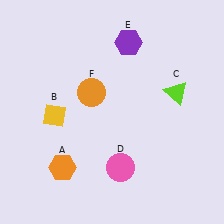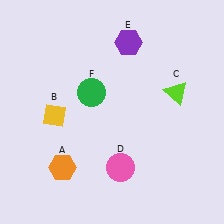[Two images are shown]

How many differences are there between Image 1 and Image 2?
There is 1 difference between the two images.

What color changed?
The circle (F) changed from orange in Image 1 to green in Image 2.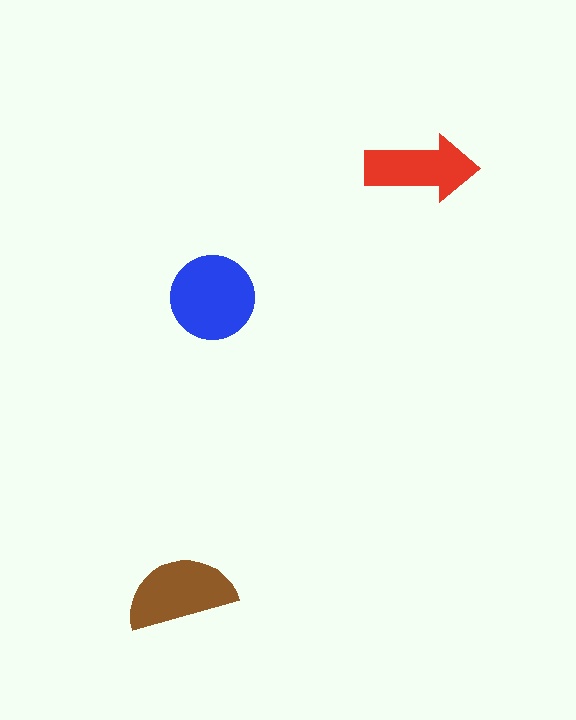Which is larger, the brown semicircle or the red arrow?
The brown semicircle.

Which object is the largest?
The blue circle.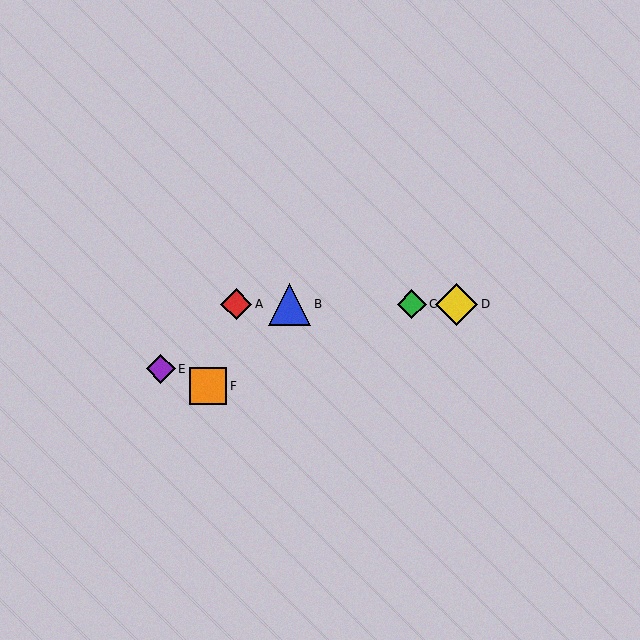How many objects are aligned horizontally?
4 objects (A, B, C, D) are aligned horizontally.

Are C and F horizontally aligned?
No, C is at y≈304 and F is at y≈386.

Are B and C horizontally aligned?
Yes, both are at y≈304.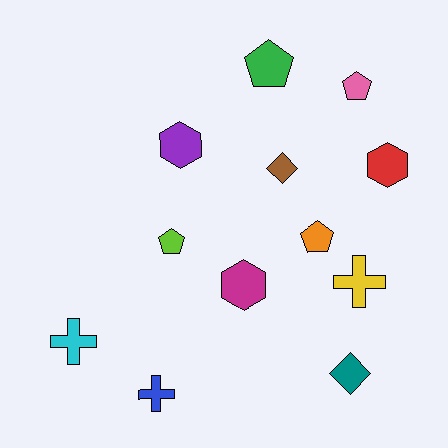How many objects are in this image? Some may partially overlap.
There are 12 objects.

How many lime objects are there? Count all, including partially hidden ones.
There is 1 lime object.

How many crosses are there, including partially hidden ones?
There are 3 crosses.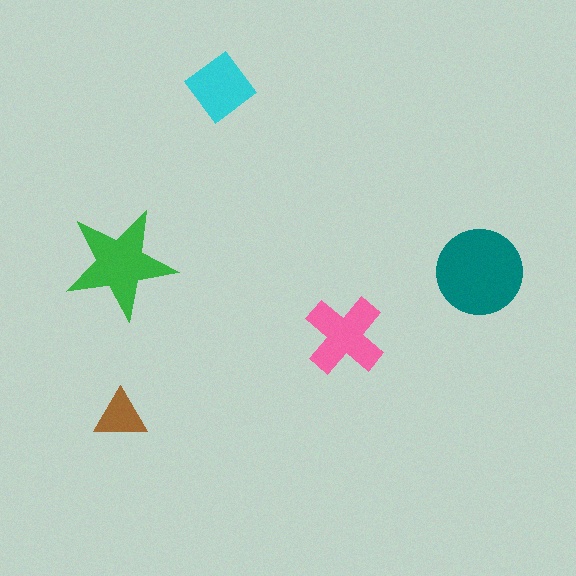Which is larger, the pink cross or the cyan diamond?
The pink cross.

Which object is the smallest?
The brown triangle.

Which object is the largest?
The teal circle.